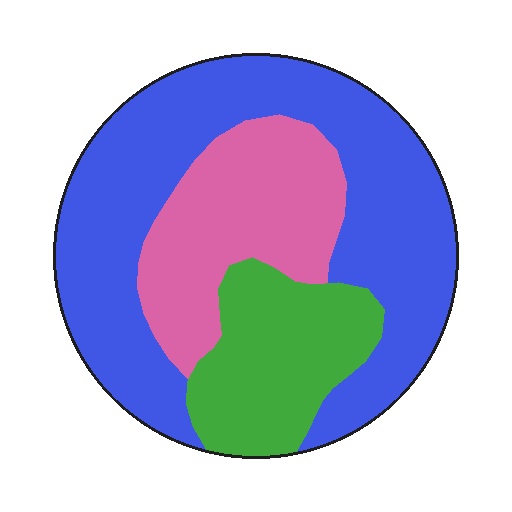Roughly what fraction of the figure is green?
Green takes up about one fifth (1/5) of the figure.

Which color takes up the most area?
Blue, at roughly 55%.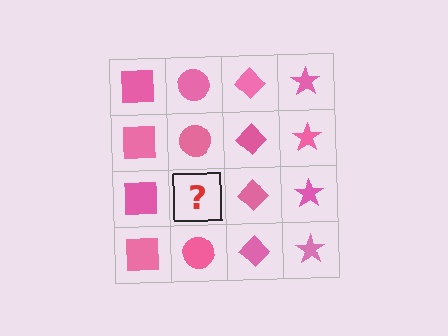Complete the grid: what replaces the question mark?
The question mark should be replaced with a pink circle.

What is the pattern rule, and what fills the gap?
The rule is that each column has a consistent shape. The gap should be filled with a pink circle.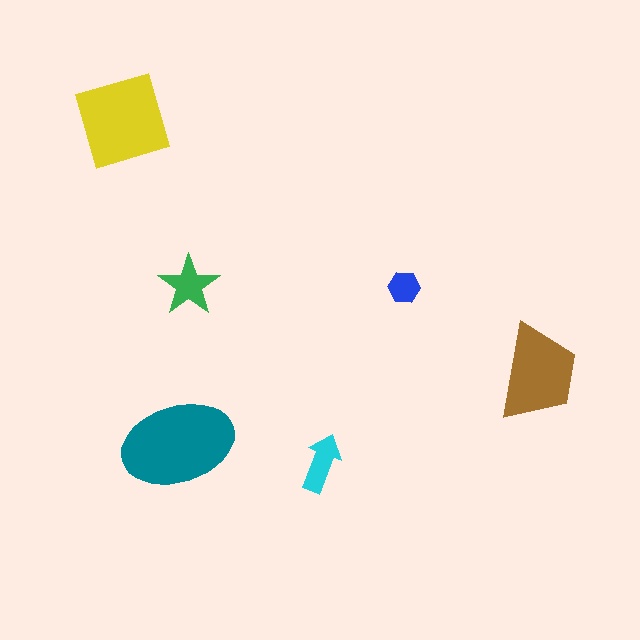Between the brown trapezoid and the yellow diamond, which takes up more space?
The yellow diamond.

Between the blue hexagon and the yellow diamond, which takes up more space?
The yellow diamond.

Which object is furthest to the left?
The yellow diamond is leftmost.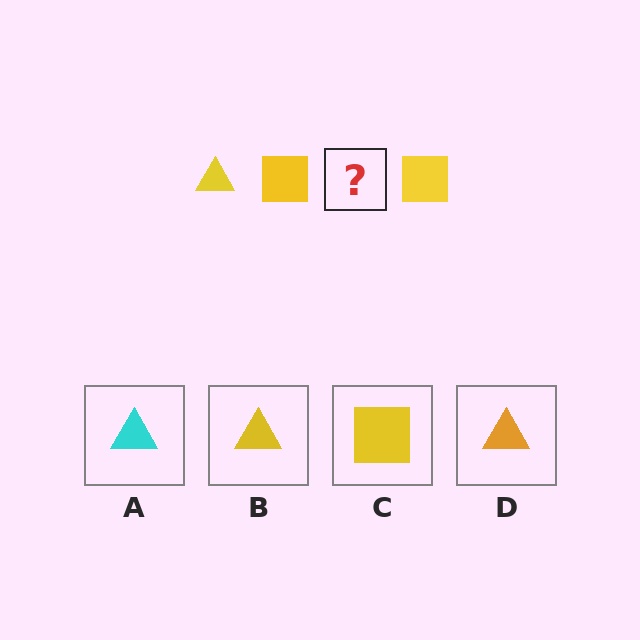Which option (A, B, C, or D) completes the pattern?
B.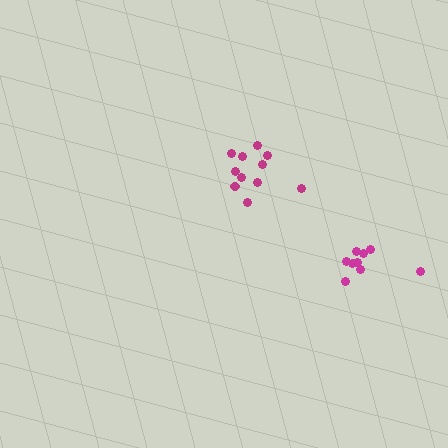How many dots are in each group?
Group 1: 11 dots, Group 2: 9 dots (20 total).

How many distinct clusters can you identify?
There are 2 distinct clusters.